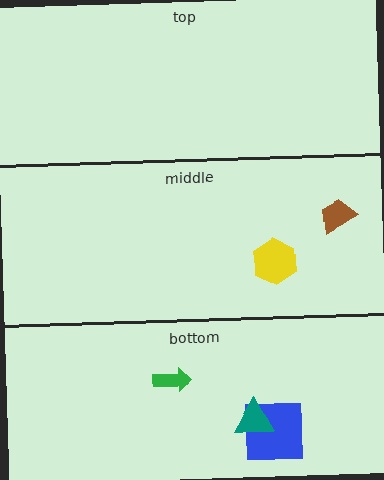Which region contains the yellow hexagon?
The middle region.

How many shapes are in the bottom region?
3.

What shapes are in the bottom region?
The blue square, the green arrow, the teal triangle.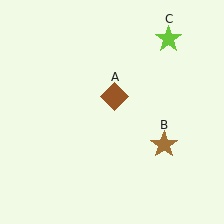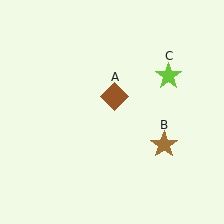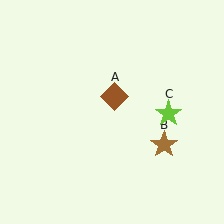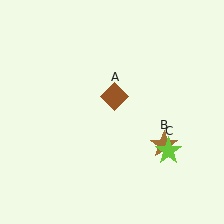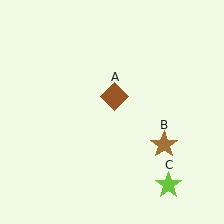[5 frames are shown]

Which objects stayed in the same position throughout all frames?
Brown diamond (object A) and brown star (object B) remained stationary.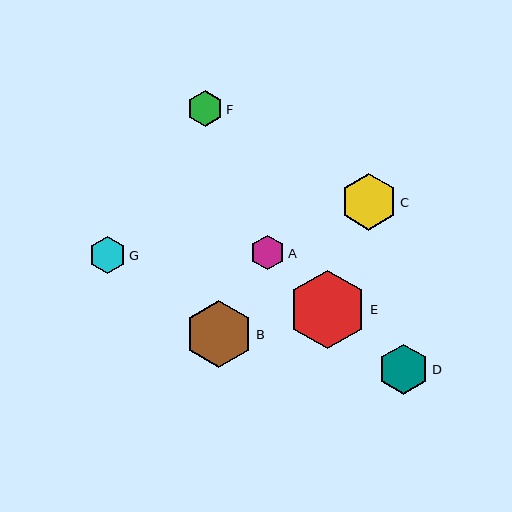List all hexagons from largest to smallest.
From largest to smallest: E, B, C, D, G, F, A.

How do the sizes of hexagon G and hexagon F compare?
Hexagon G and hexagon F are approximately the same size.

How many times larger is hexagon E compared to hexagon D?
Hexagon E is approximately 1.6 times the size of hexagon D.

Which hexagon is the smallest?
Hexagon A is the smallest with a size of approximately 35 pixels.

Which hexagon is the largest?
Hexagon E is the largest with a size of approximately 79 pixels.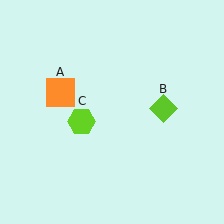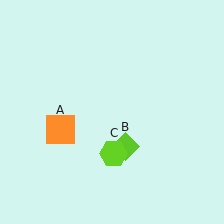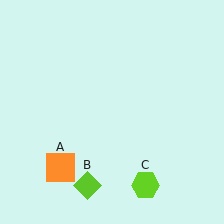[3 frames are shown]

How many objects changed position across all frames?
3 objects changed position: orange square (object A), lime diamond (object B), lime hexagon (object C).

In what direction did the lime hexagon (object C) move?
The lime hexagon (object C) moved down and to the right.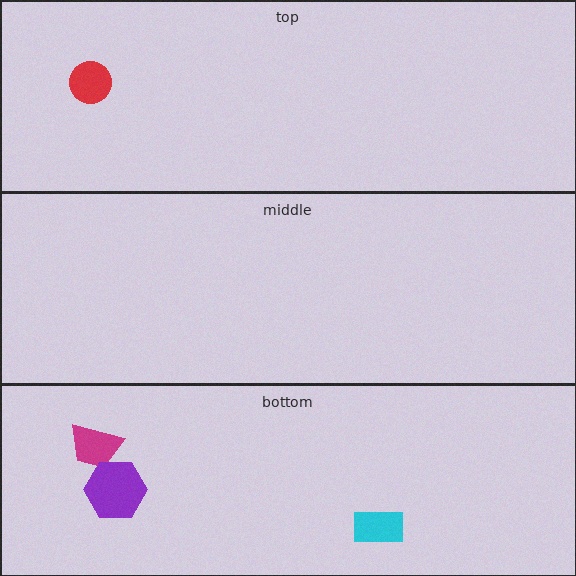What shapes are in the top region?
The red circle.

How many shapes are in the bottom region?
3.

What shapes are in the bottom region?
The magenta trapezoid, the purple hexagon, the cyan rectangle.